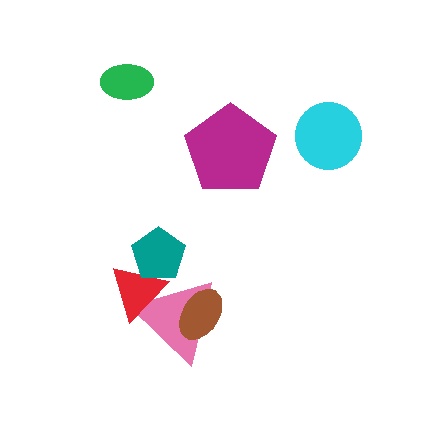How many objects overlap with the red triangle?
2 objects overlap with the red triangle.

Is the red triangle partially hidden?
Yes, it is partially covered by another shape.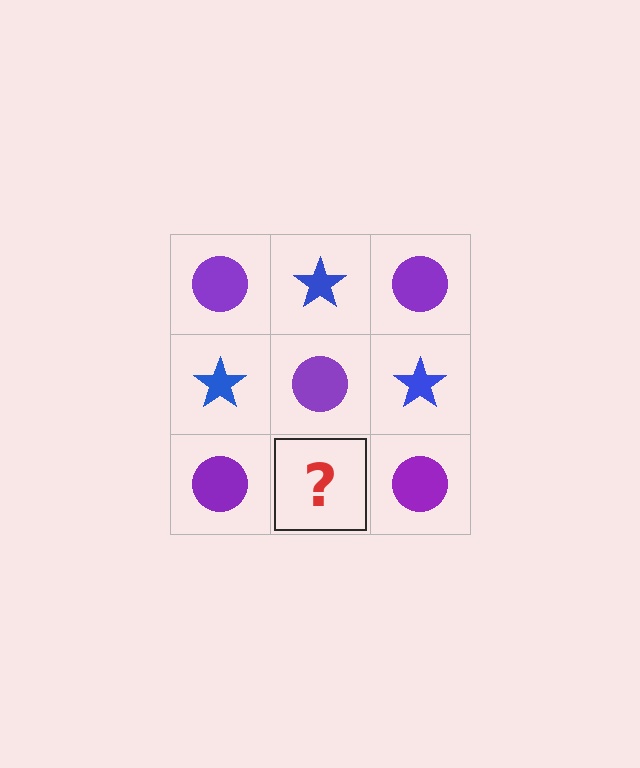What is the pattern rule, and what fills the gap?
The rule is that it alternates purple circle and blue star in a checkerboard pattern. The gap should be filled with a blue star.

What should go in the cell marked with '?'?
The missing cell should contain a blue star.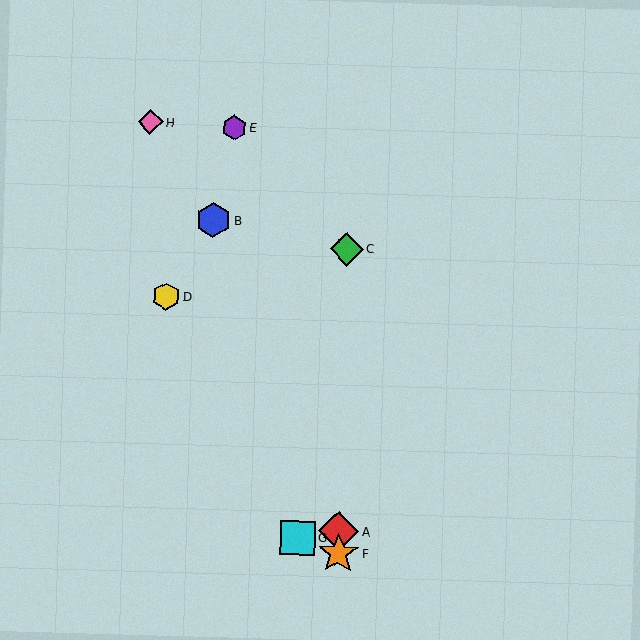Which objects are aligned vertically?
Objects A, C, F are aligned vertically.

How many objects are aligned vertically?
3 objects (A, C, F) are aligned vertically.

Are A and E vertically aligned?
No, A is at x≈339 and E is at x≈234.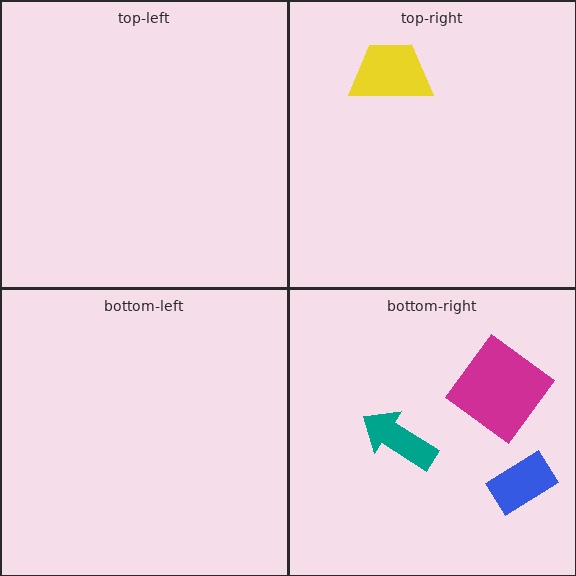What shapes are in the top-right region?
The yellow trapezoid.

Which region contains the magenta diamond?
The bottom-right region.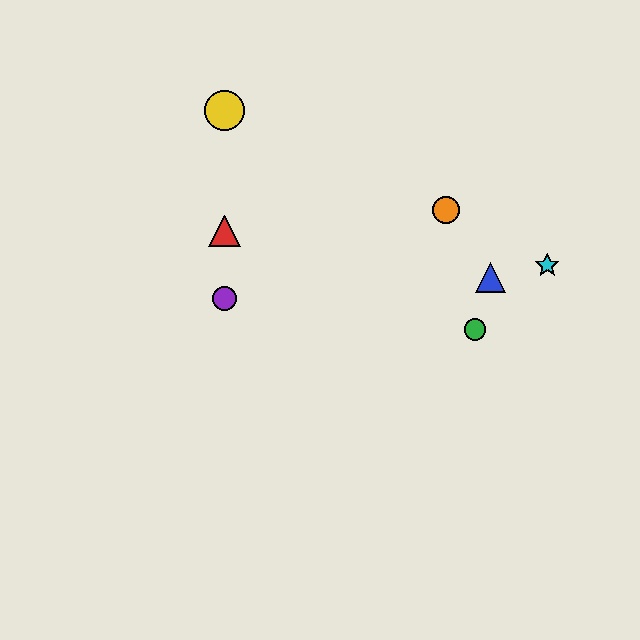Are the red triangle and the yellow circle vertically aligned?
Yes, both are at x≈224.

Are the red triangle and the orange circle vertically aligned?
No, the red triangle is at x≈224 and the orange circle is at x≈446.